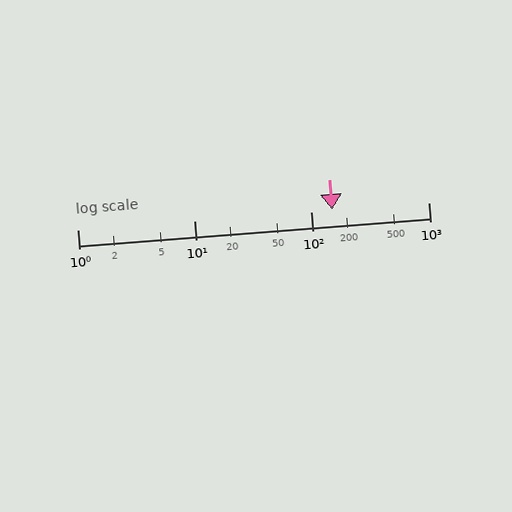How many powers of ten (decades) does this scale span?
The scale spans 3 decades, from 1 to 1000.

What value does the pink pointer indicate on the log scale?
The pointer indicates approximately 150.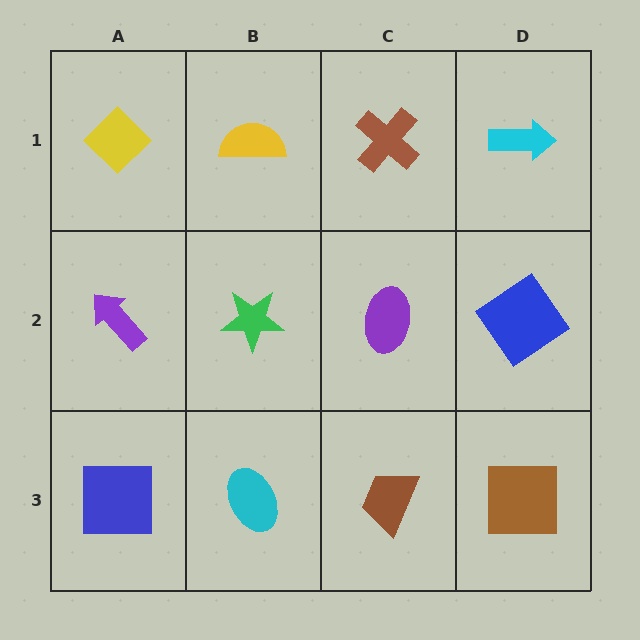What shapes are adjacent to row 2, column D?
A cyan arrow (row 1, column D), a brown square (row 3, column D), a purple ellipse (row 2, column C).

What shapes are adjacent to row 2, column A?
A yellow diamond (row 1, column A), a blue square (row 3, column A), a green star (row 2, column B).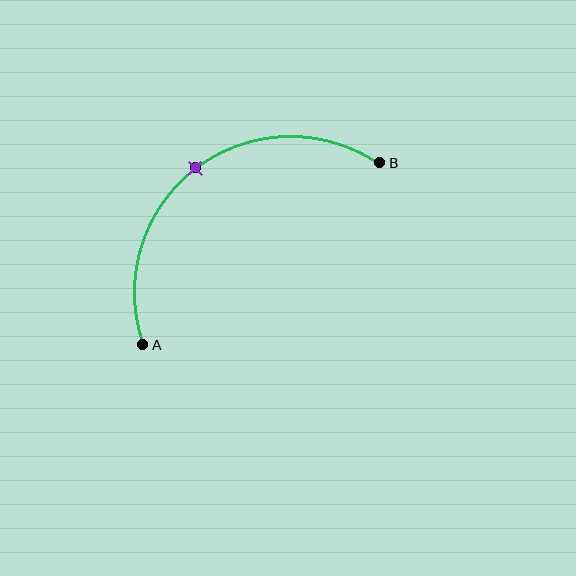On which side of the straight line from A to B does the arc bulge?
The arc bulges above and to the left of the straight line connecting A and B.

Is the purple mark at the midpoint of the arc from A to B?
Yes. The purple mark lies on the arc at equal arc-length from both A and B — it is the arc midpoint.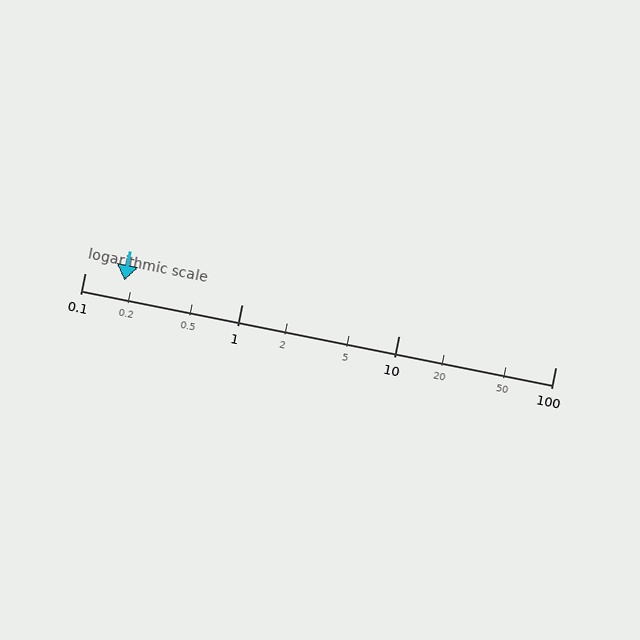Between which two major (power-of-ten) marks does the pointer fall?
The pointer is between 0.1 and 1.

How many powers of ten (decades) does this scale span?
The scale spans 3 decades, from 0.1 to 100.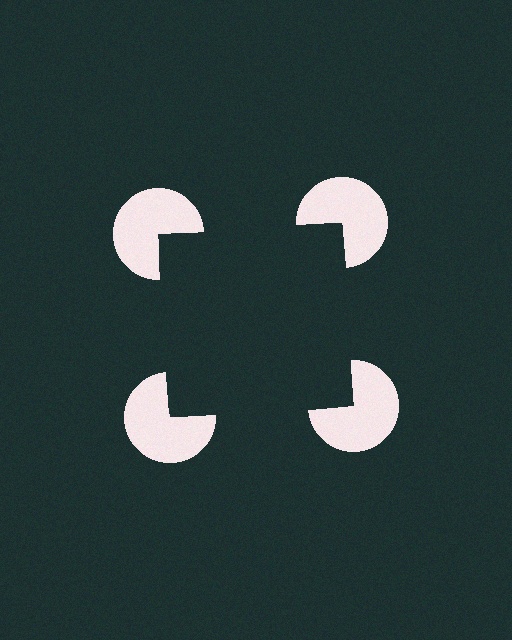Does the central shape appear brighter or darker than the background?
It typically appears slightly darker than the background, even though no actual brightness change is drawn.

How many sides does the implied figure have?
4 sides.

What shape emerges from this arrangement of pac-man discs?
An illusory square — its edges are inferred from the aligned wedge cuts in the pac-man discs, not physically drawn.